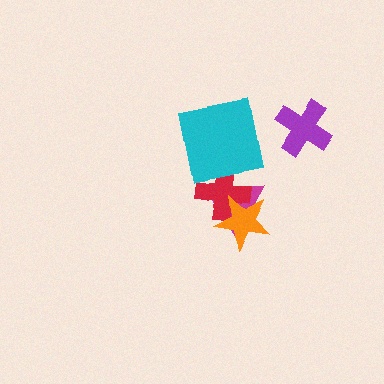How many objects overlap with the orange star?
2 objects overlap with the orange star.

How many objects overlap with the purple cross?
0 objects overlap with the purple cross.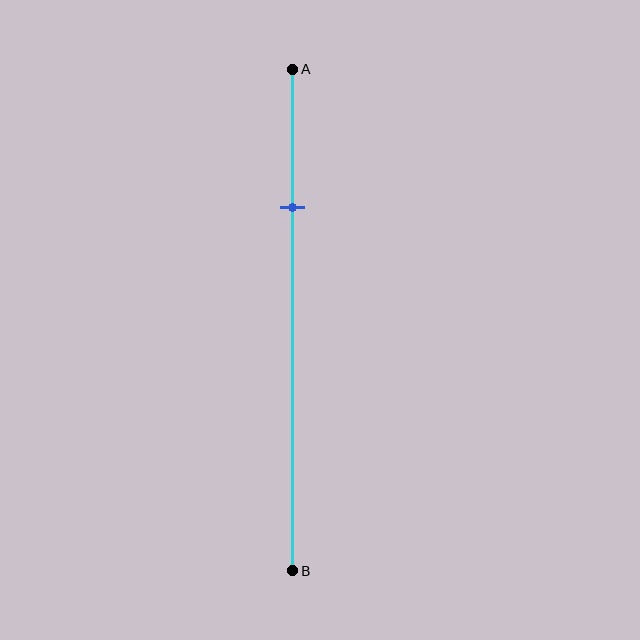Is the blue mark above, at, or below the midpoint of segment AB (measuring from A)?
The blue mark is above the midpoint of segment AB.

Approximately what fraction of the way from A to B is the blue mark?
The blue mark is approximately 30% of the way from A to B.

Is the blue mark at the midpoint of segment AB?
No, the mark is at about 30% from A, not at the 50% midpoint.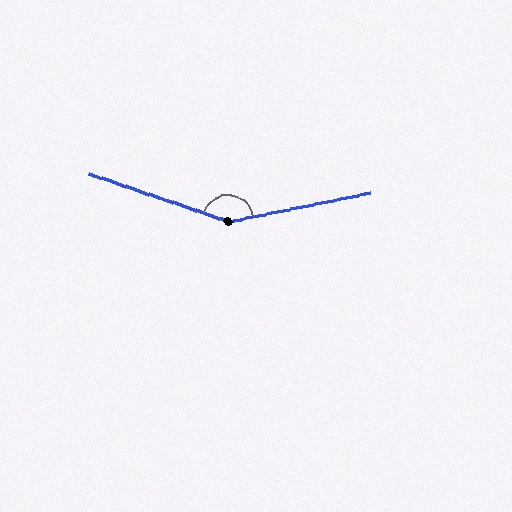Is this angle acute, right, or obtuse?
It is obtuse.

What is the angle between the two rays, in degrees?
Approximately 150 degrees.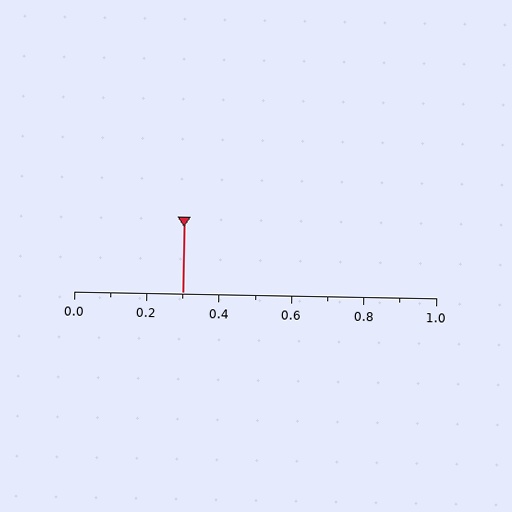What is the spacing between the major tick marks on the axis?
The major ticks are spaced 0.2 apart.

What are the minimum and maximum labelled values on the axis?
The axis runs from 0.0 to 1.0.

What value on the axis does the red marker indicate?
The marker indicates approximately 0.3.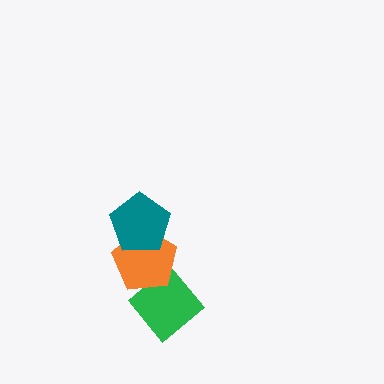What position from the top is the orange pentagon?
The orange pentagon is 2nd from the top.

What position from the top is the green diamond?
The green diamond is 3rd from the top.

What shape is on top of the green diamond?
The orange pentagon is on top of the green diamond.